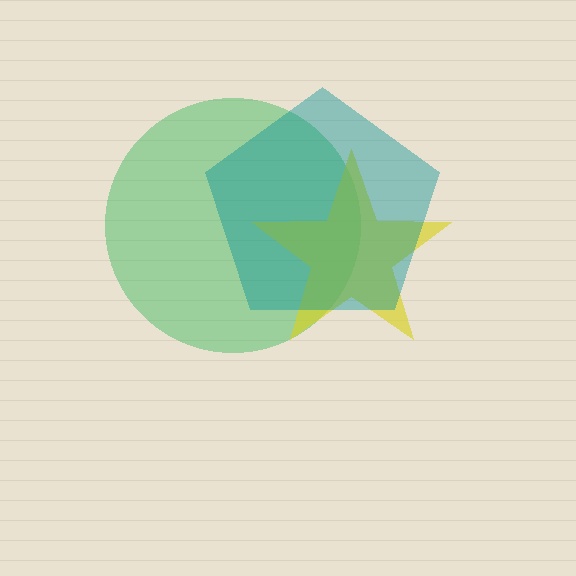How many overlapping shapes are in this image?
There are 3 overlapping shapes in the image.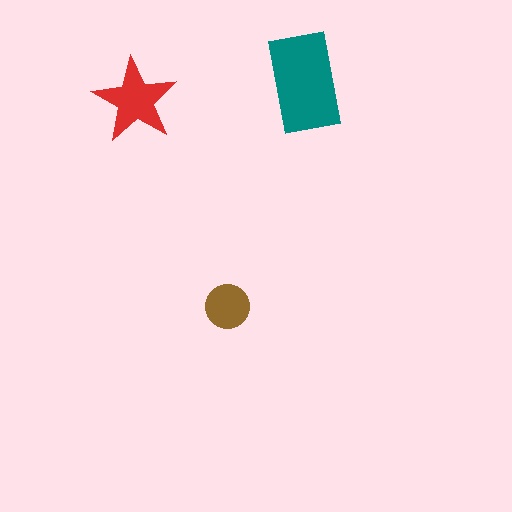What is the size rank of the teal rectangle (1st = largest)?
1st.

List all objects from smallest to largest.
The brown circle, the red star, the teal rectangle.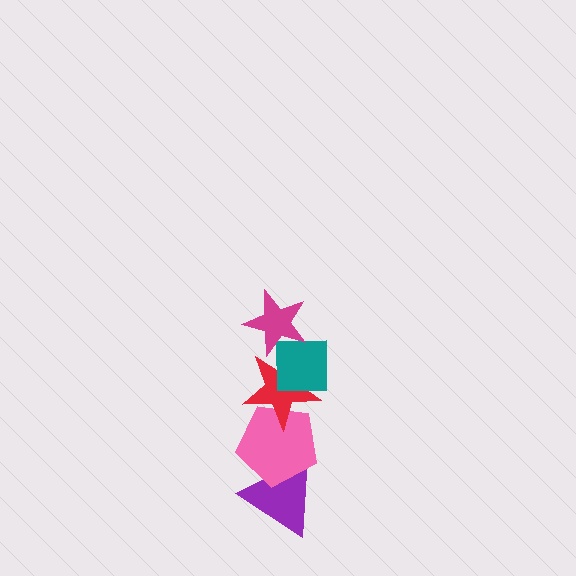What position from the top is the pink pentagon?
The pink pentagon is 4th from the top.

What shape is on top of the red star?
The teal square is on top of the red star.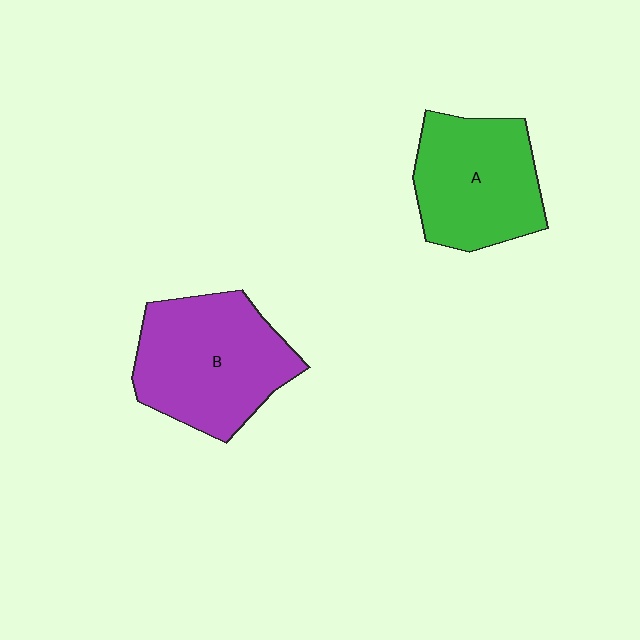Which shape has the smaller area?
Shape A (green).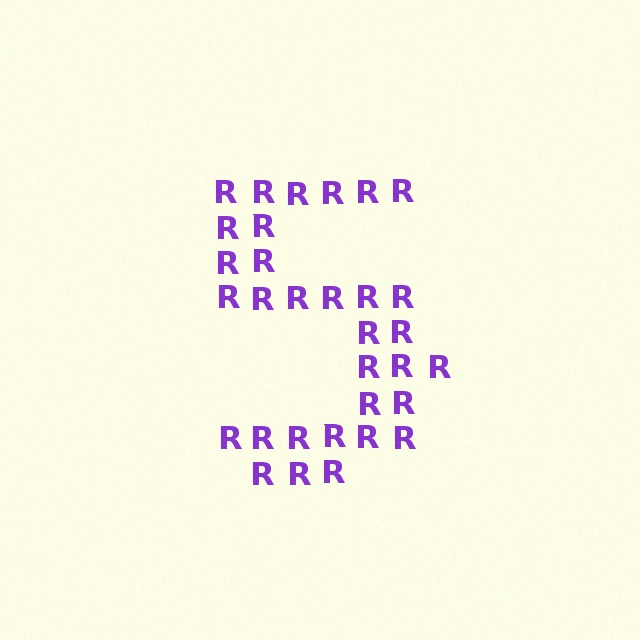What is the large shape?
The large shape is the digit 5.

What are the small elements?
The small elements are letter R's.